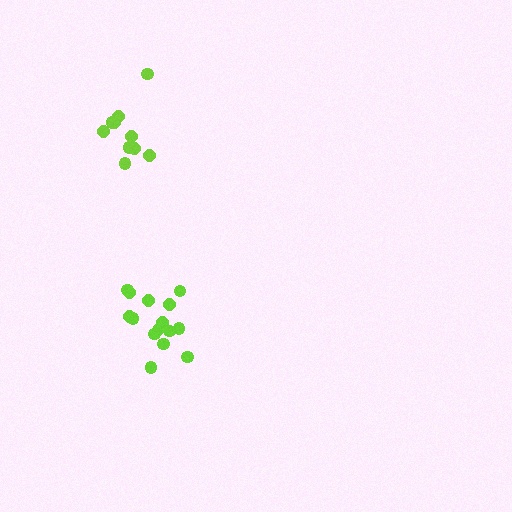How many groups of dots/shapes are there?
There are 2 groups.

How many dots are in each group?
Group 1: 10 dots, Group 2: 15 dots (25 total).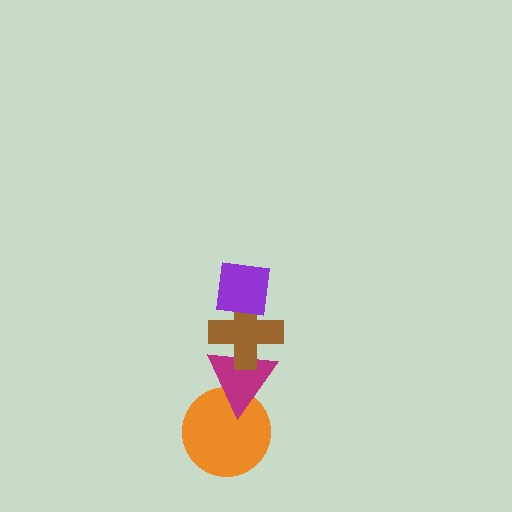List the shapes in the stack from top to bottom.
From top to bottom: the purple square, the brown cross, the magenta triangle, the orange circle.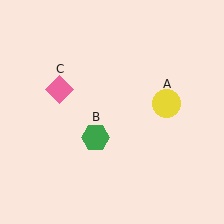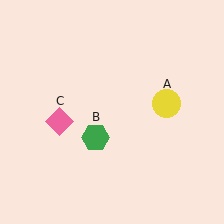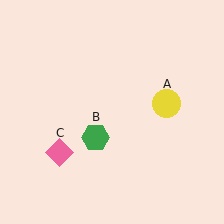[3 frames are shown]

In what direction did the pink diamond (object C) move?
The pink diamond (object C) moved down.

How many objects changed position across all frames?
1 object changed position: pink diamond (object C).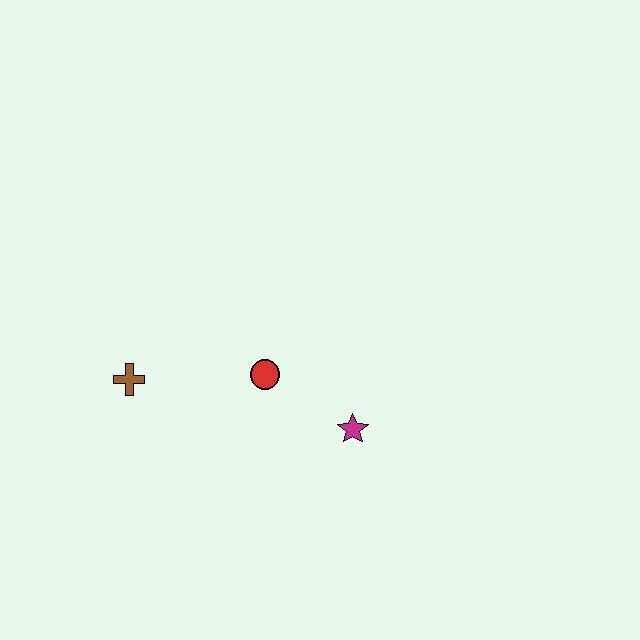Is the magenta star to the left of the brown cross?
No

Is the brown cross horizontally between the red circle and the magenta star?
No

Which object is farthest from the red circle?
The brown cross is farthest from the red circle.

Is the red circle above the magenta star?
Yes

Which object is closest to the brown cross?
The red circle is closest to the brown cross.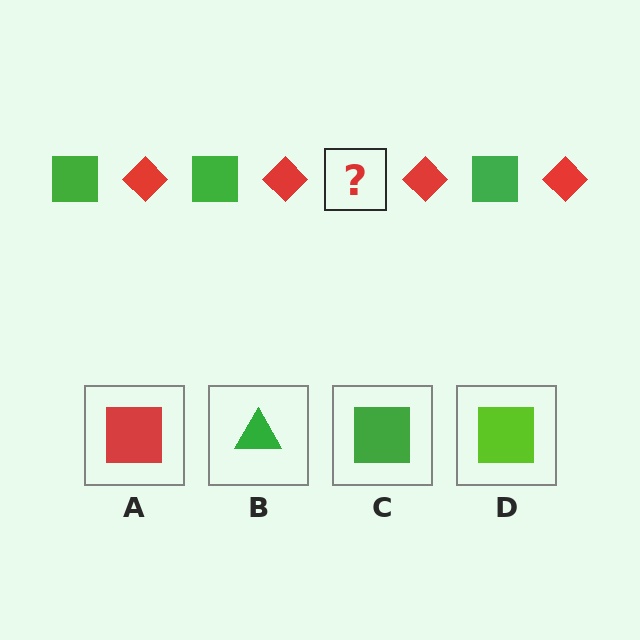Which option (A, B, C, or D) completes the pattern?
C.